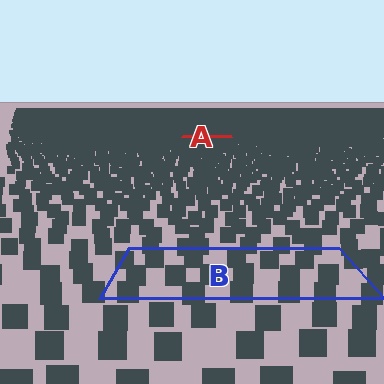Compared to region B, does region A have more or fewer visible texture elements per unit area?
Region A has more texture elements per unit area — they are packed more densely because it is farther away.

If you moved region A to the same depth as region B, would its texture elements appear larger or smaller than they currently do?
They would appear larger. At a closer depth, the same texture elements are projected at a bigger on-screen size.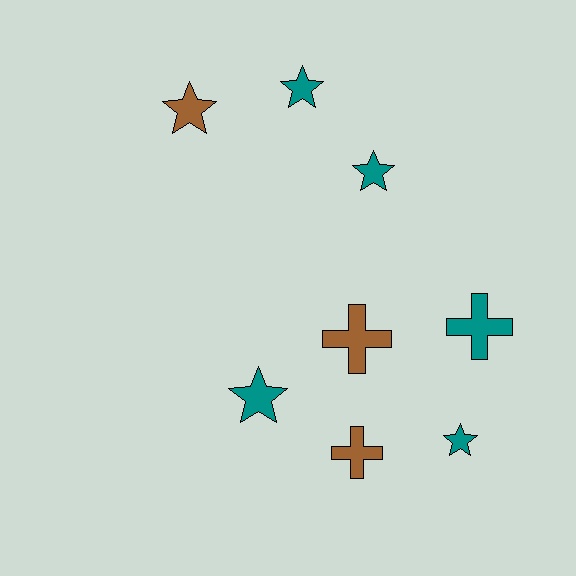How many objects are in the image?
There are 8 objects.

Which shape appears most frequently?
Star, with 5 objects.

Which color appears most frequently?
Teal, with 5 objects.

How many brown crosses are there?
There are 2 brown crosses.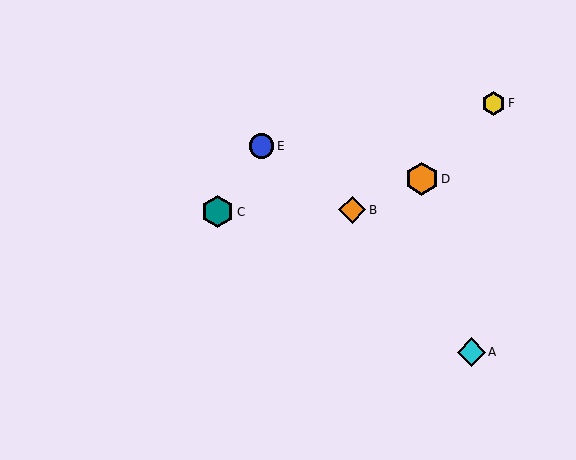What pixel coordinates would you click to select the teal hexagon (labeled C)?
Click at (218, 212) to select the teal hexagon C.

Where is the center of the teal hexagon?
The center of the teal hexagon is at (218, 212).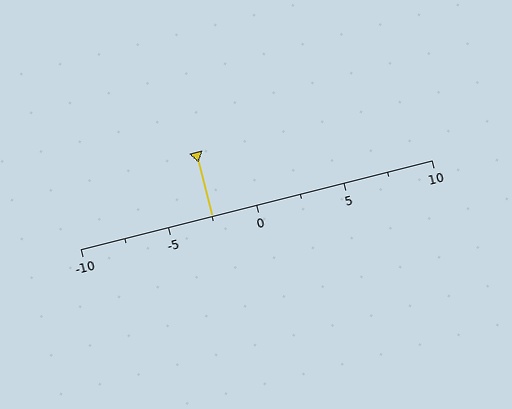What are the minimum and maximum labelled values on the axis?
The axis runs from -10 to 10.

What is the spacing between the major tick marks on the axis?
The major ticks are spaced 5 apart.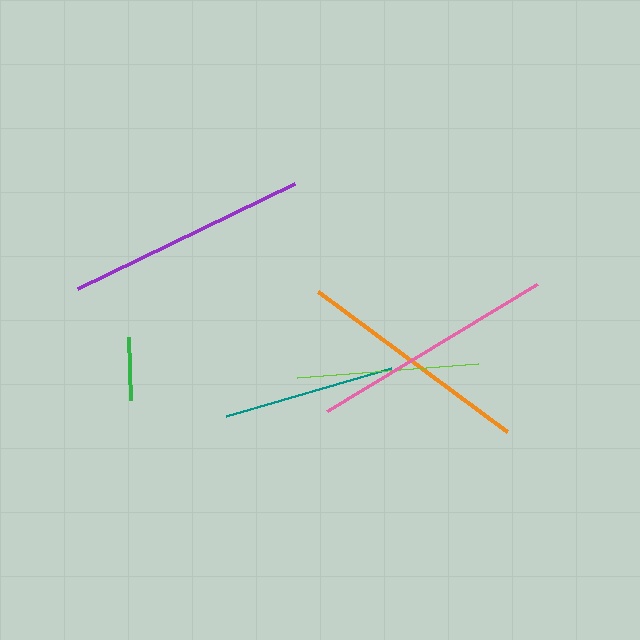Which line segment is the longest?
The pink line is the longest at approximately 245 pixels.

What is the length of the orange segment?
The orange segment is approximately 235 pixels long.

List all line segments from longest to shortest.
From longest to shortest: pink, purple, orange, lime, teal, green.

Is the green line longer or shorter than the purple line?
The purple line is longer than the green line.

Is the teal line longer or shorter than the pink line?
The pink line is longer than the teal line.